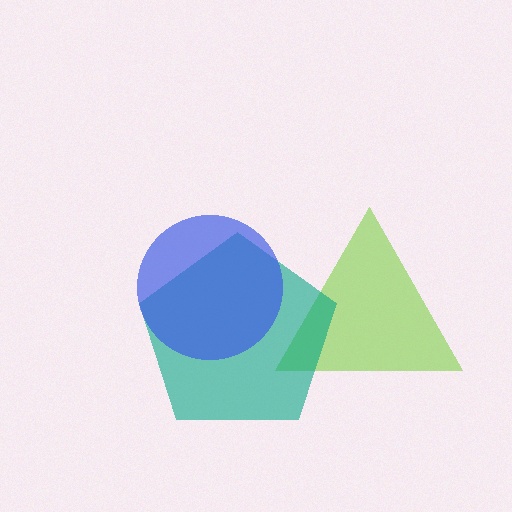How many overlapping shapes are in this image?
There are 3 overlapping shapes in the image.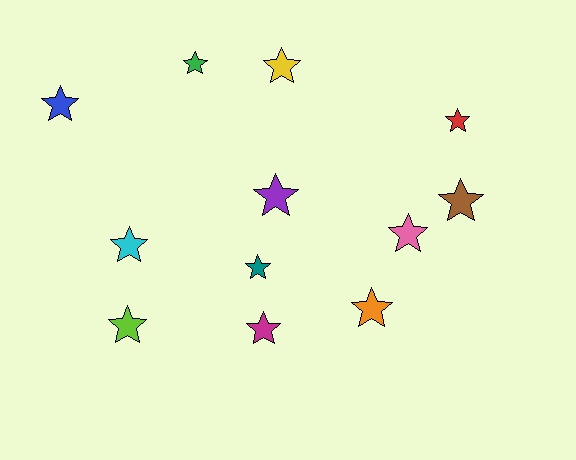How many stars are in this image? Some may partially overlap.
There are 12 stars.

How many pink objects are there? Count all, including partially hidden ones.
There is 1 pink object.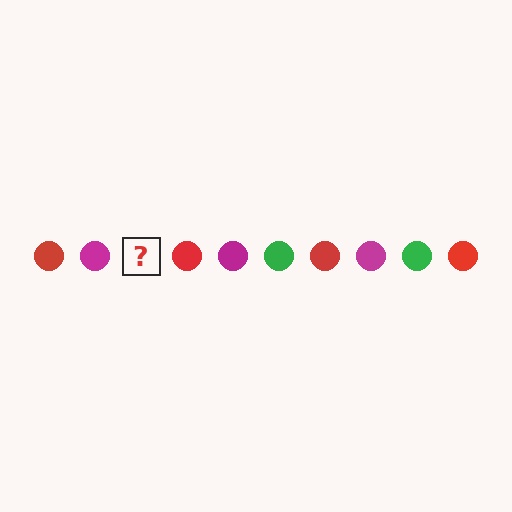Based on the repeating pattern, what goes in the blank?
The blank should be a green circle.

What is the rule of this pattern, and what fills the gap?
The rule is that the pattern cycles through red, magenta, green circles. The gap should be filled with a green circle.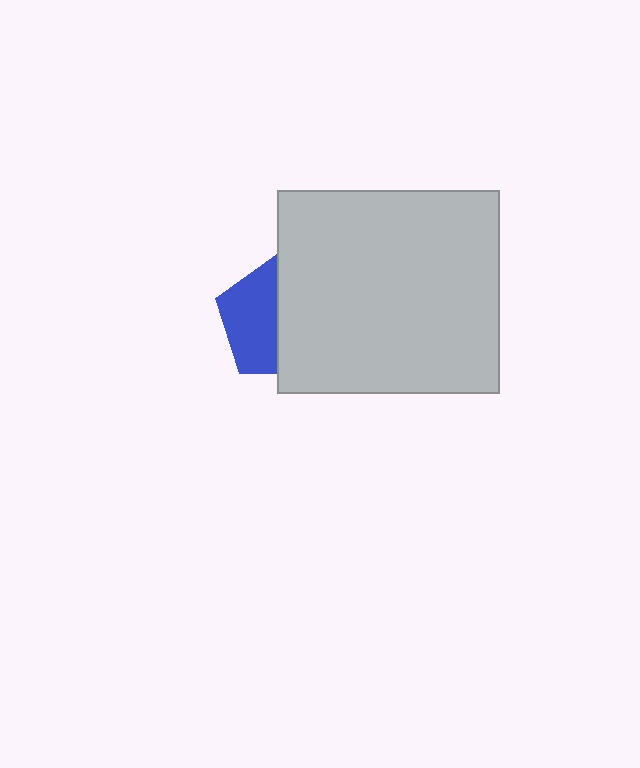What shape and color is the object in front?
The object in front is a light gray rectangle.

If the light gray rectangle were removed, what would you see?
You would see the complete blue pentagon.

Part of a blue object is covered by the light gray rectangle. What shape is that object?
It is a pentagon.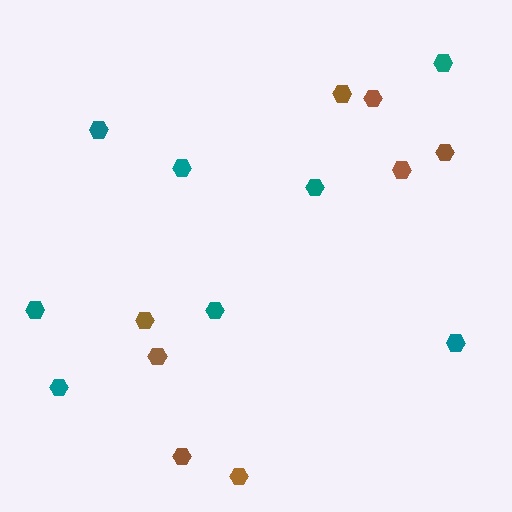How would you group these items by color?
There are 2 groups: one group of brown hexagons (8) and one group of teal hexagons (8).